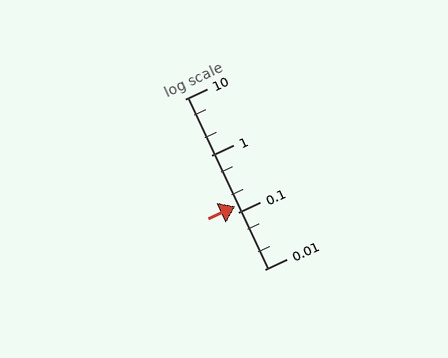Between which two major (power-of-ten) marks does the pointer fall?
The pointer is between 0.1 and 1.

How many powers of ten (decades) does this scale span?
The scale spans 3 decades, from 0.01 to 10.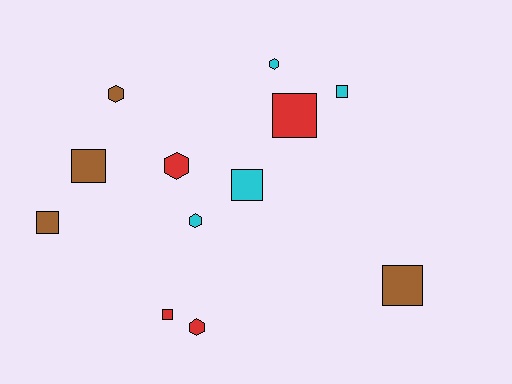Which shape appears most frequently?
Square, with 7 objects.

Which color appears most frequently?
Cyan, with 4 objects.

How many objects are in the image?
There are 12 objects.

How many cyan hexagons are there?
There are 2 cyan hexagons.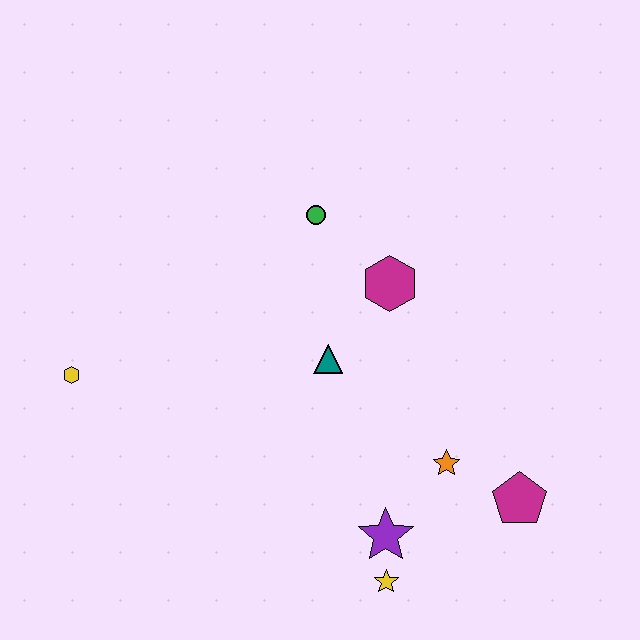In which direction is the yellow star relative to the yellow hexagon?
The yellow star is to the right of the yellow hexagon.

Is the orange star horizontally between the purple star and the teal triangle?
No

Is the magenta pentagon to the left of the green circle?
No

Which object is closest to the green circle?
The magenta hexagon is closest to the green circle.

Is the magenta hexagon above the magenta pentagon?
Yes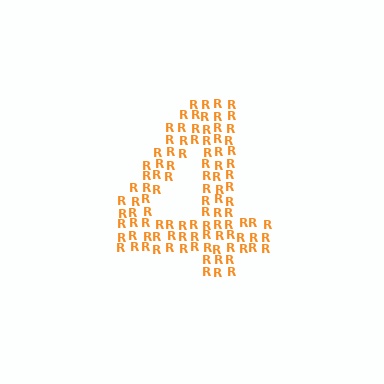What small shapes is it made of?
It is made of small letter R's.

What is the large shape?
The large shape is the digit 4.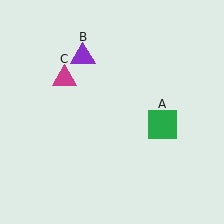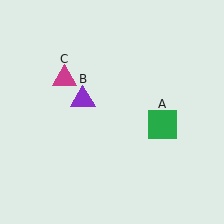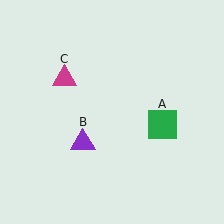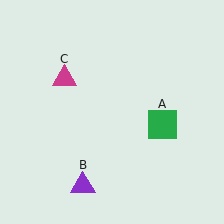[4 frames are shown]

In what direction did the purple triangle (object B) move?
The purple triangle (object B) moved down.